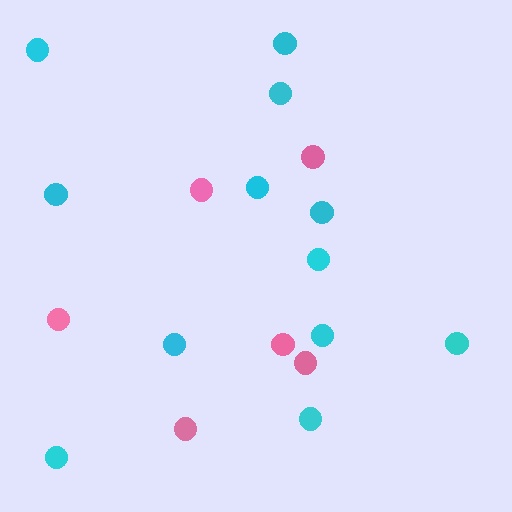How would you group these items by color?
There are 2 groups: one group of pink circles (6) and one group of cyan circles (12).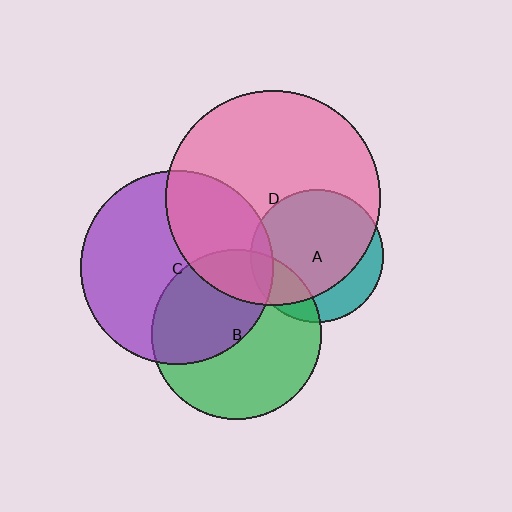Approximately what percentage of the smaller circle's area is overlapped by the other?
Approximately 20%.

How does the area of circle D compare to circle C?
Approximately 1.2 times.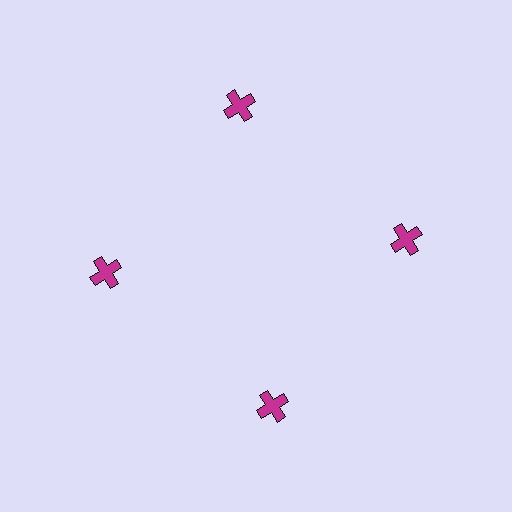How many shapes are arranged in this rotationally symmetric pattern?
There are 4 shapes, arranged in 4 groups of 1.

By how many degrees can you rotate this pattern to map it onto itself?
The pattern maps onto itself every 90 degrees of rotation.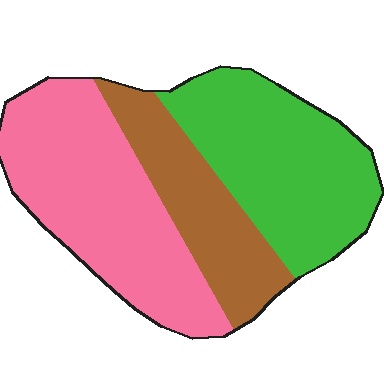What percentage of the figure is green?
Green covers 36% of the figure.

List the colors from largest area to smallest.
From largest to smallest: pink, green, brown.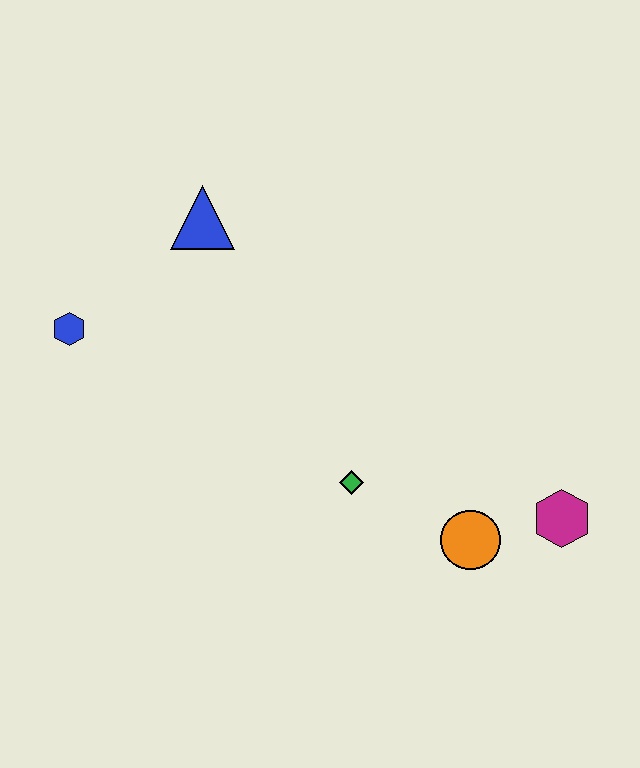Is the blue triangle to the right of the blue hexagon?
Yes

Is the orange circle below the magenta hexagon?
Yes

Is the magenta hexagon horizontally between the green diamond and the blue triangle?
No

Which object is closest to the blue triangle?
The blue hexagon is closest to the blue triangle.